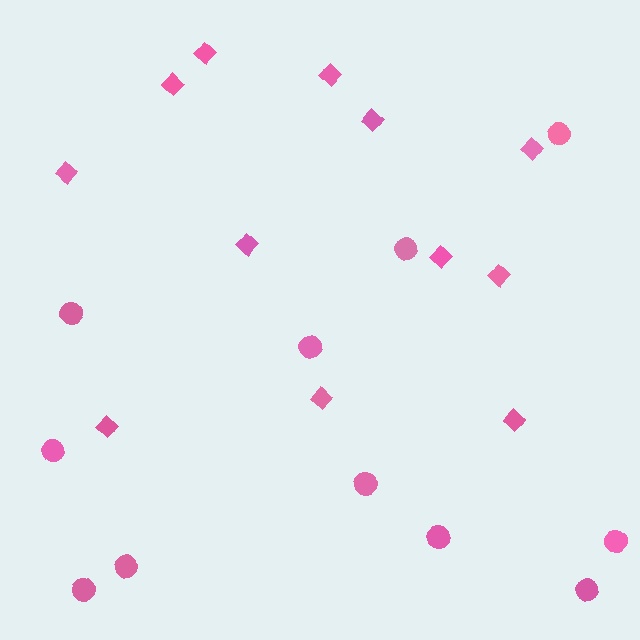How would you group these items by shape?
There are 2 groups: one group of circles (11) and one group of diamonds (12).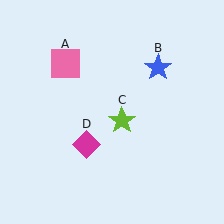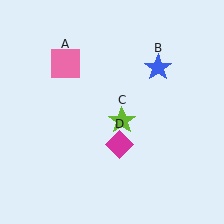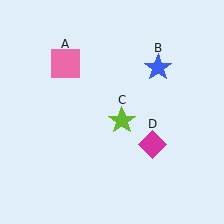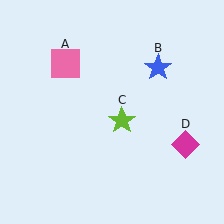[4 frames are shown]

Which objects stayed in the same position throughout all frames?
Pink square (object A) and blue star (object B) and lime star (object C) remained stationary.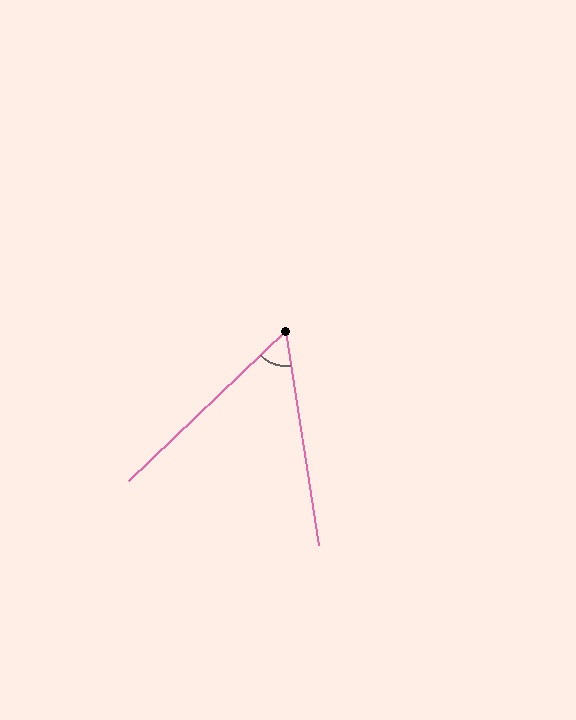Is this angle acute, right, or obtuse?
It is acute.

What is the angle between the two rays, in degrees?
Approximately 55 degrees.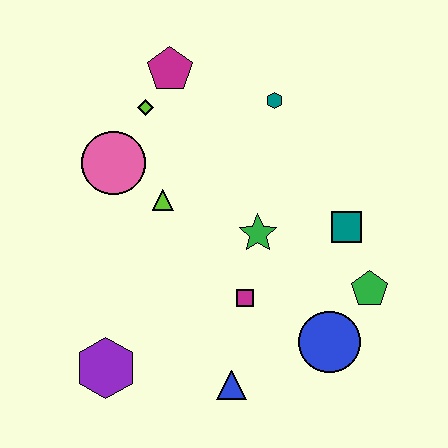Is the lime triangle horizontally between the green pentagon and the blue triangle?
No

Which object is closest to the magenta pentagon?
The lime diamond is closest to the magenta pentagon.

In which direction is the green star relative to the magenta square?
The green star is above the magenta square.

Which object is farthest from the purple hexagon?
The teal hexagon is farthest from the purple hexagon.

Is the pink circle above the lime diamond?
No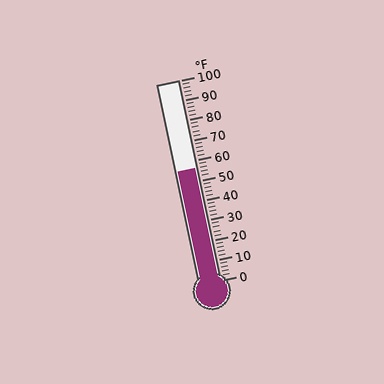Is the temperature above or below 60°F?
The temperature is below 60°F.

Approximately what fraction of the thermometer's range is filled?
The thermometer is filled to approximately 55% of its range.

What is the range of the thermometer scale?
The thermometer scale ranges from 0°F to 100°F.